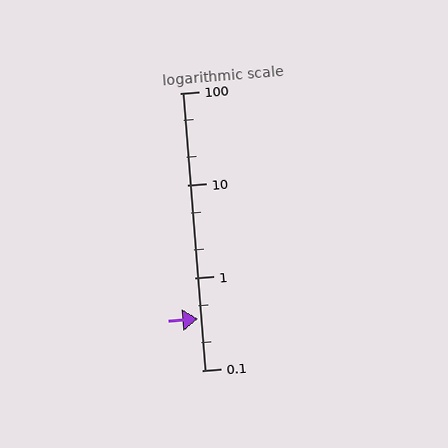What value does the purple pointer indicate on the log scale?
The pointer indicates approximately 0.36.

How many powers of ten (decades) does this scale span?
The scale spans 3 decades, from 0.1 to 100.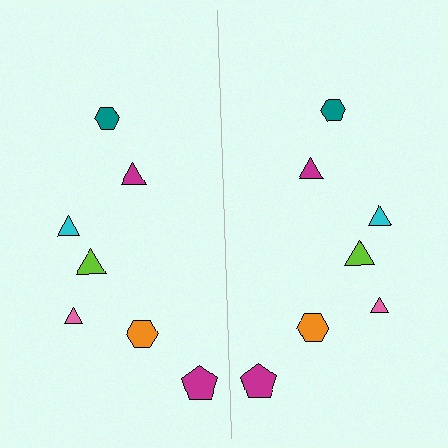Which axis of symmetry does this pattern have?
The pattern has a vertical axis of symmetry running through the center of the image.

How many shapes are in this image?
There are 14 shapes in this image.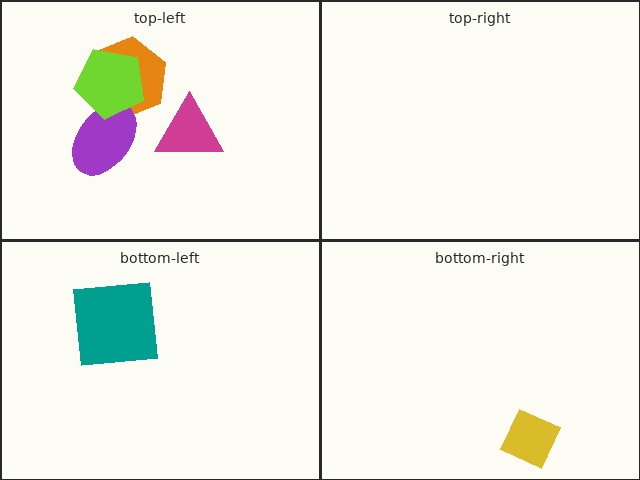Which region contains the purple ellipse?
The top-left region.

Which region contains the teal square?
The bottom-left region.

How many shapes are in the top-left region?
4.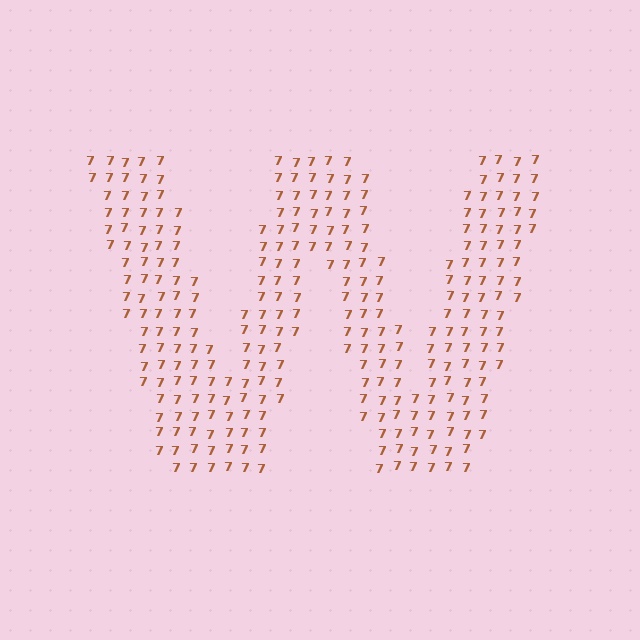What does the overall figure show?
The overall figure shows the letter W.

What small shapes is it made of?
It is made of small digit 7's.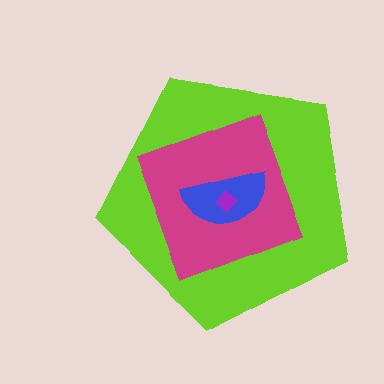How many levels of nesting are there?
4.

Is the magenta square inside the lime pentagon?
Yes.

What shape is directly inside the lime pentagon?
The magenta square.